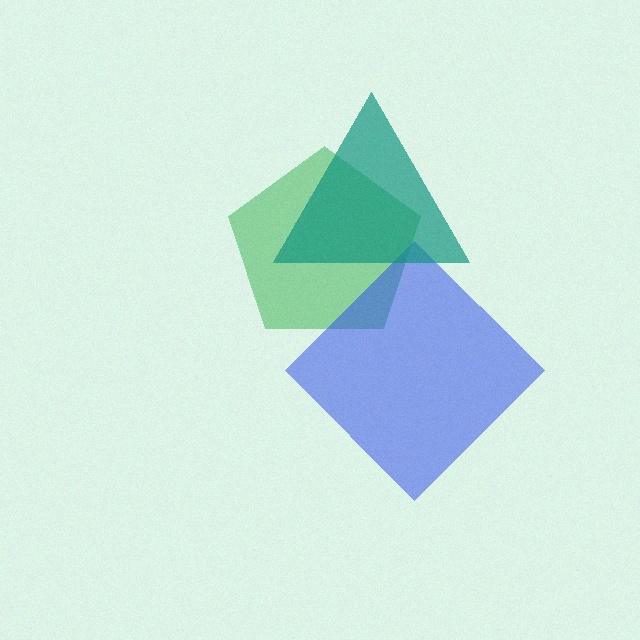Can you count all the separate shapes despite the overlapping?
Yes, there are 3 separate shapes.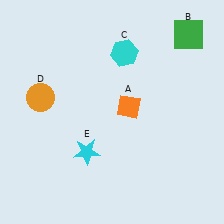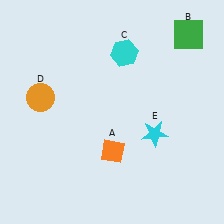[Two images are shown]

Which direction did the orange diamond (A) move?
The orange diamond (A) moved down.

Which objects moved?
The objects that moved are: the orange diamond (A), the cyan star (E).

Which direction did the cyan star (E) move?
The cyan star (E) moved right.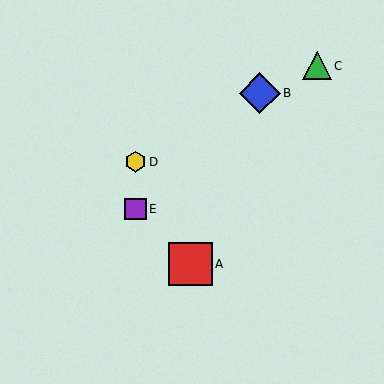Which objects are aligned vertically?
Objects D, E are aligned vertically.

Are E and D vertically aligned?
Yes, both are at x≈136.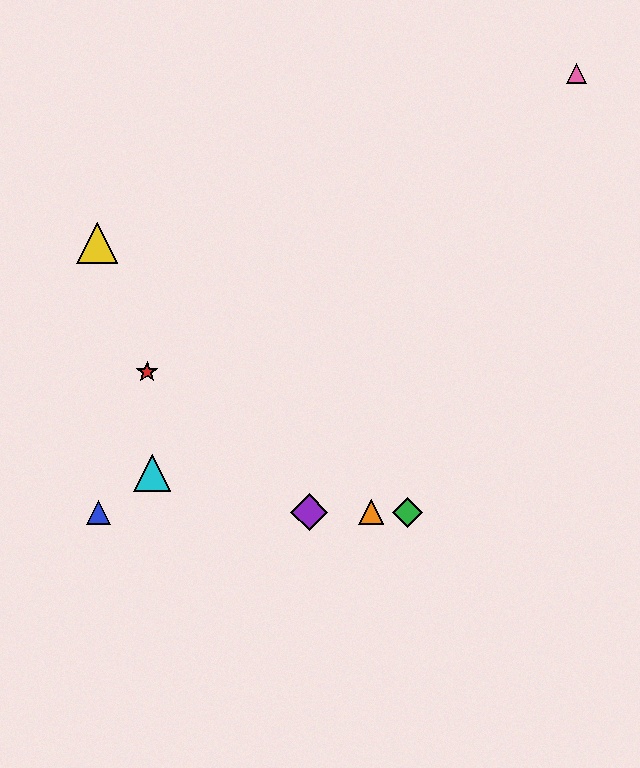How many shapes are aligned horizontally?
4 shapes (the blue triangle, the green diamond, the purple diamond, the orange triangle) are aligned horizontally.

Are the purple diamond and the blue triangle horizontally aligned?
Yes, both are at y≈512.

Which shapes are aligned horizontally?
The blue triangle, the green diamond, the purple diamond, the orange triangle are aligned horizontally.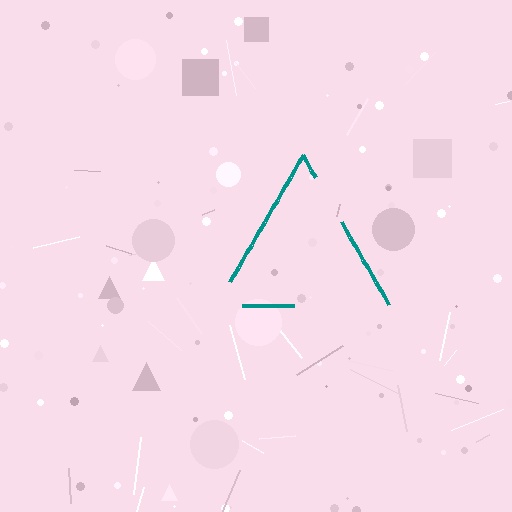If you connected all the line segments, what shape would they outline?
They would outline a triangle.